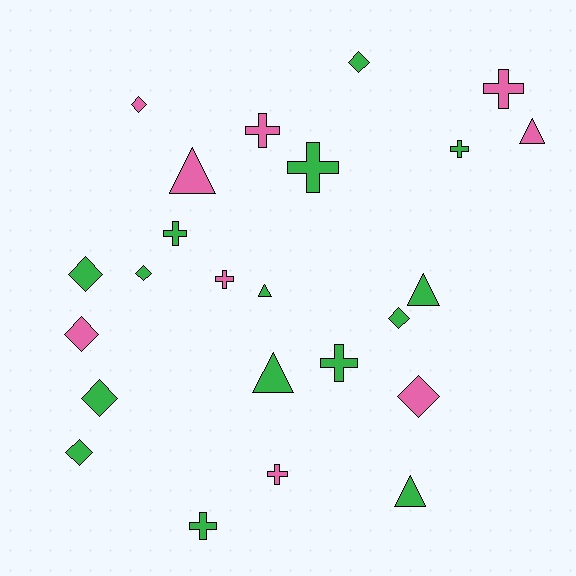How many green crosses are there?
There are 5 green crosses.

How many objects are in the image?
There are 24 objects.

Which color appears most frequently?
Green, with 15 objects.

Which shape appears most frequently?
Cross, with 9 objects.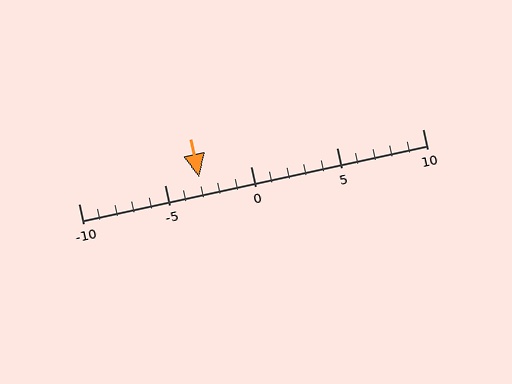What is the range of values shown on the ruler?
The ruler shows values from -10 to 10.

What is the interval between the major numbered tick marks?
The major tick marks are spaced 5 units apart.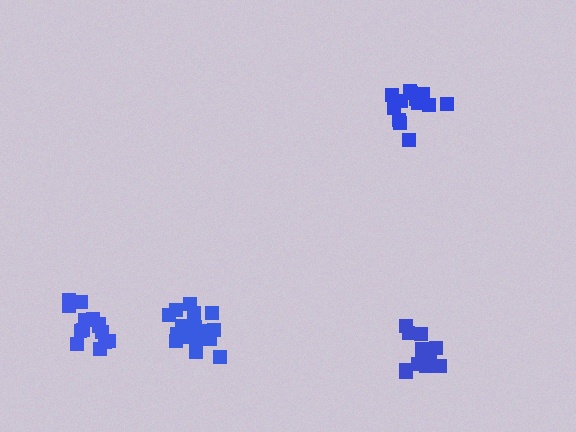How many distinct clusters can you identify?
There are 4 distinct clusters.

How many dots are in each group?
Group 1: 14 dots, Group 2: 16 dots, Group 3: 18 dots, Group 4: 13 dots (61 total).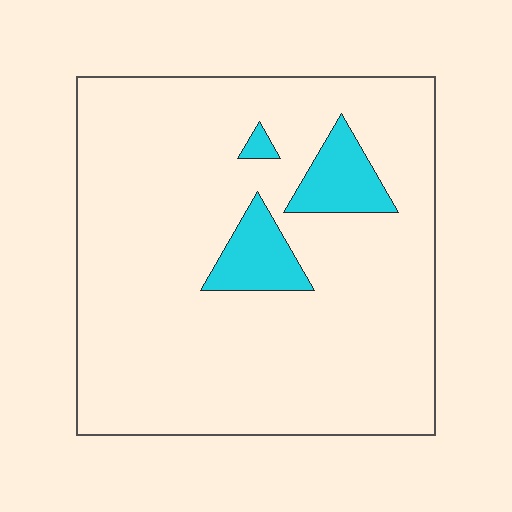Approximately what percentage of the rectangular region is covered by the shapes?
Approximately 10%.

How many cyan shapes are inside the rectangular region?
3.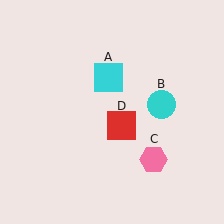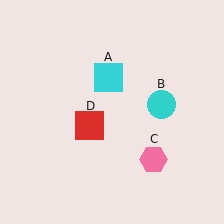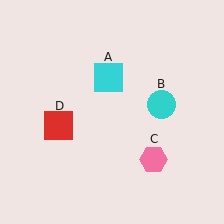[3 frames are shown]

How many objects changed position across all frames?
1 object changed position: red square (object D).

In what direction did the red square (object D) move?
The red square (object D) moved left.